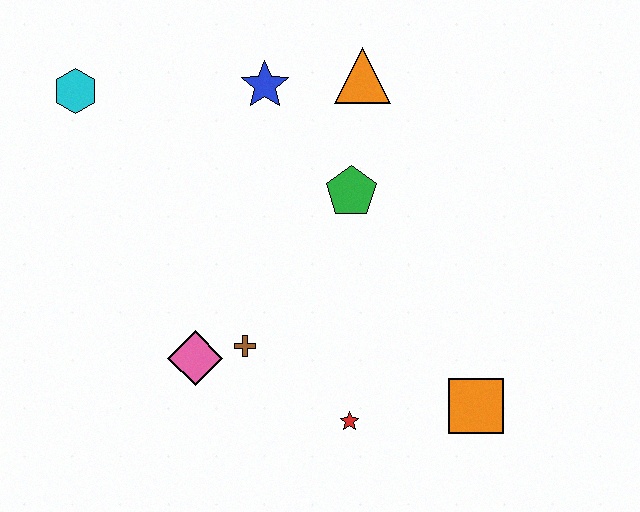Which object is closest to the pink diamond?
The brown cross is closest to the pink diamond.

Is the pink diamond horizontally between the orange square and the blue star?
No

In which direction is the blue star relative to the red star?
The blue star is above the red star.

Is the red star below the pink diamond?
Yes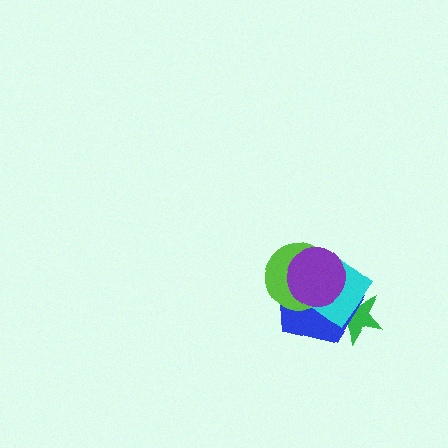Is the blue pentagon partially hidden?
Yes, it is partially covered by another shape.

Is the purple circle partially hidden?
No, no other shape covers it.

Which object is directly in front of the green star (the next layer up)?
The blue pentagon is directly in front of the green star.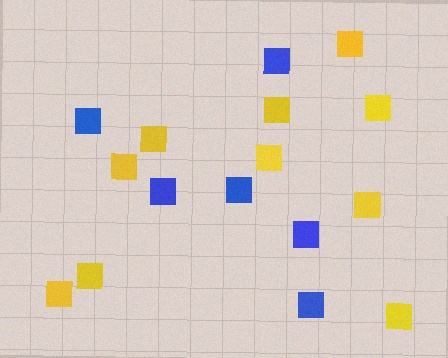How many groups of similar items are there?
There are 2 groups: one group of blue squares (6) and one group of yellow squares (10).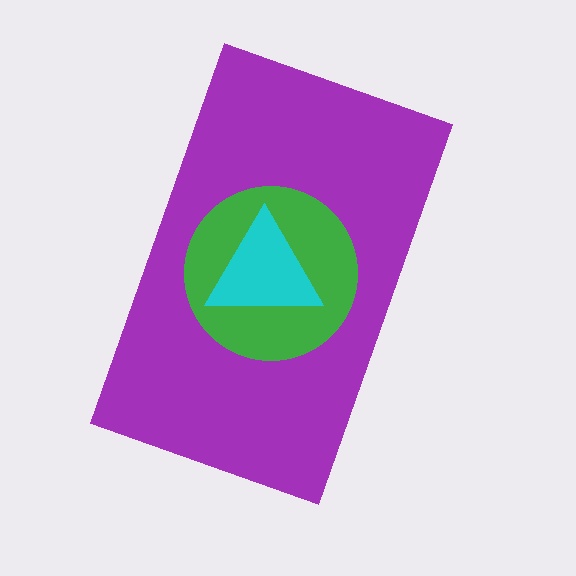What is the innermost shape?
The cyan triangle.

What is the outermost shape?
The purple rectangle.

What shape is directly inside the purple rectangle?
The green circle.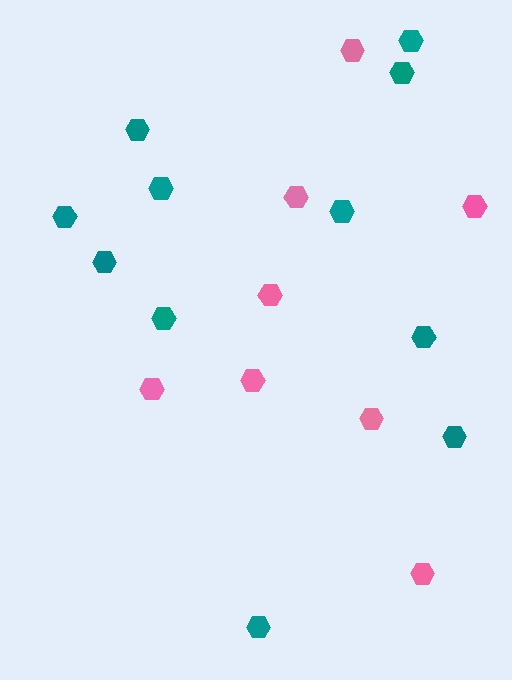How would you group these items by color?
There are 2 groups: one group of pink hexagons (8) and one group of teal hexagons (11).